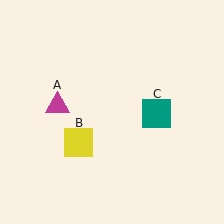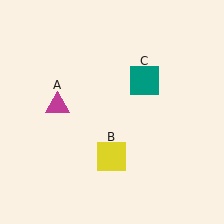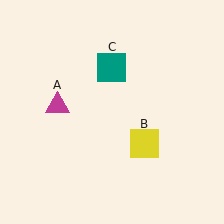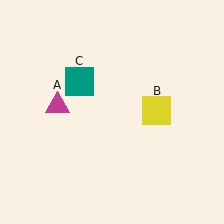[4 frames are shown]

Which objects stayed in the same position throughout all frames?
Magenta triangle (object A) remained stationary.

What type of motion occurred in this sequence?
The yellow square (object B), teal square (object C) rotated counterclockwise around the center of the scene.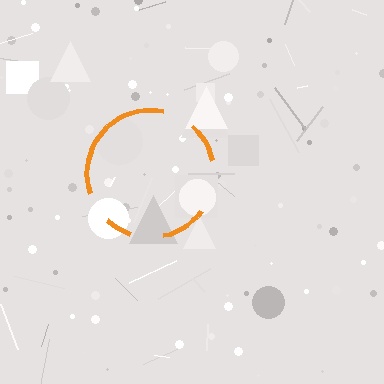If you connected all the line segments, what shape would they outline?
They would outline a circle.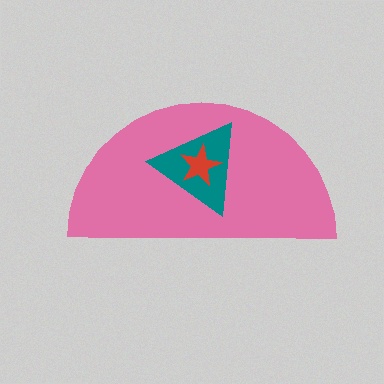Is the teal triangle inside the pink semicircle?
Yes.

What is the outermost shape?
The pink semicircle.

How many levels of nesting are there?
3.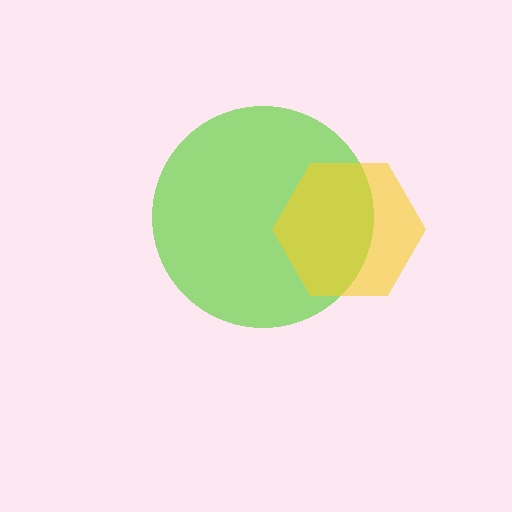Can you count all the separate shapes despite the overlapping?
Yes, there are 2 separate shapes.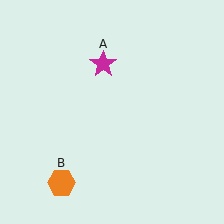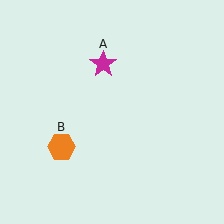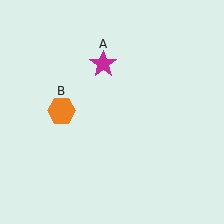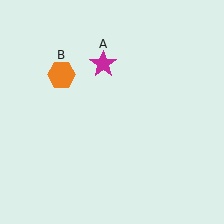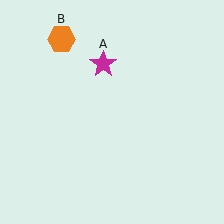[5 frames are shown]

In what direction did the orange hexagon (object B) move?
The orange hexagon (object B) moved up.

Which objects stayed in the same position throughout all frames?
Magenta star (object A) remained stationary.